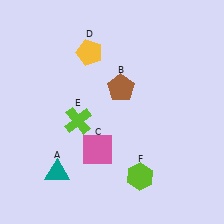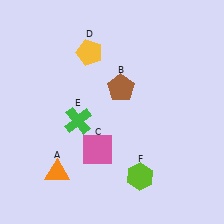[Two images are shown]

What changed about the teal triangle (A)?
In Image 1, A is teal. In Image 2, it changed to orange.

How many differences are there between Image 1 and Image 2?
There are 2 differences between the two images.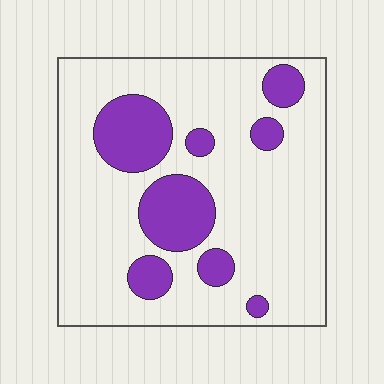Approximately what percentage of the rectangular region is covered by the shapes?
Approximately 20%.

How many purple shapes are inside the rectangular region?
8.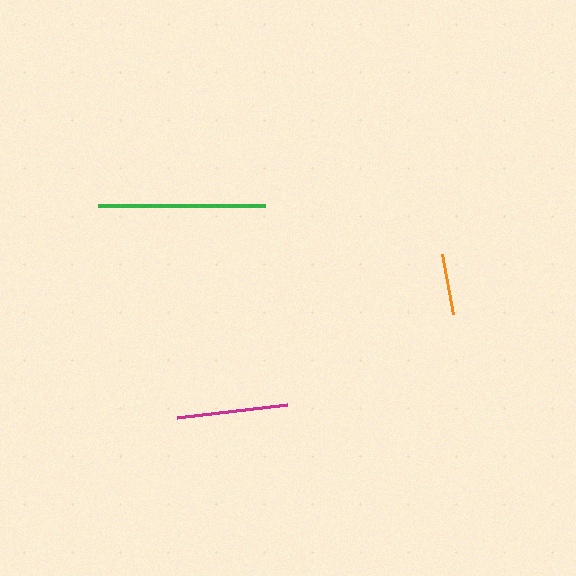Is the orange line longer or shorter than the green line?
The green line is longer than the orange line.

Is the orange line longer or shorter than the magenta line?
The magenta line is longer than the orange line.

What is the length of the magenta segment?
The magenta segment is approximately 111 pixels long.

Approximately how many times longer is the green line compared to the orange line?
The green line is approximately 2.7 times the length of the orange line.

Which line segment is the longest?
The green line is the longest at approximately 167 pixels.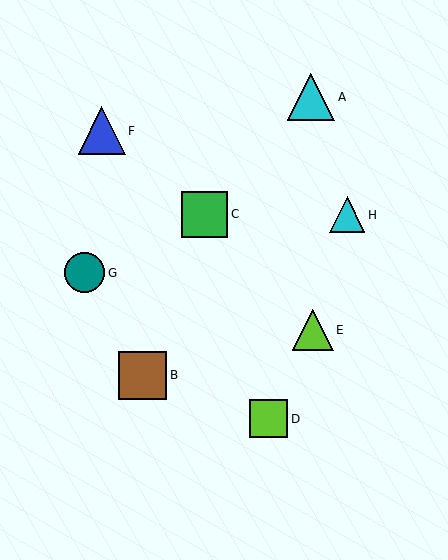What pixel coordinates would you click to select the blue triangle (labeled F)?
Click at (102, 131) to select the blue triangle F.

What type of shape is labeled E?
Shape E is a lime triangle.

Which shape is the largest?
The brown square (labeled B) is the largest.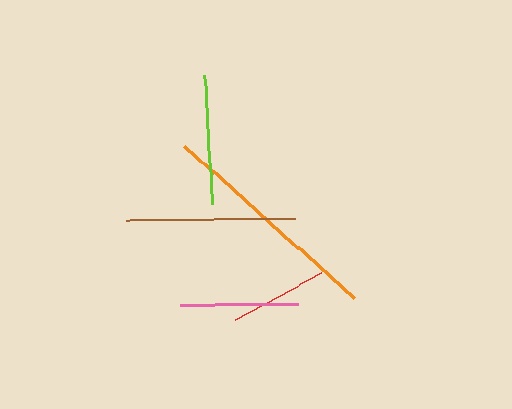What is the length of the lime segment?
The lime segment is approximately 129 pixels long.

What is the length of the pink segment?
The pink segment is approximately 119 pixels long.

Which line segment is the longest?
The orange line is the longest at approximately 228 pixels.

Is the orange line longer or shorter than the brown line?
The orange line is longer than the brown line.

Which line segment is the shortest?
The red line is the shortest at approximately 98 pixels.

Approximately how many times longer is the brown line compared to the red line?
The brown line is approximately 1.7 times the length of the red line.